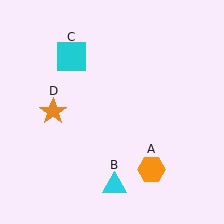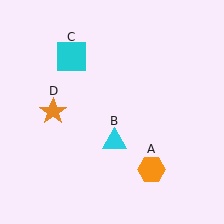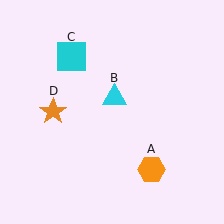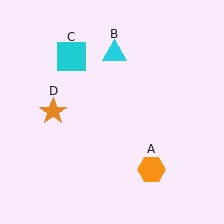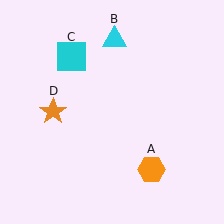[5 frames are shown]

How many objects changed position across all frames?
1 object changed position: cyan triangle (object B).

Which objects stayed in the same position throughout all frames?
Orange hexagon (object A) and cyan square (object C) and orange star (object D) remained stationary.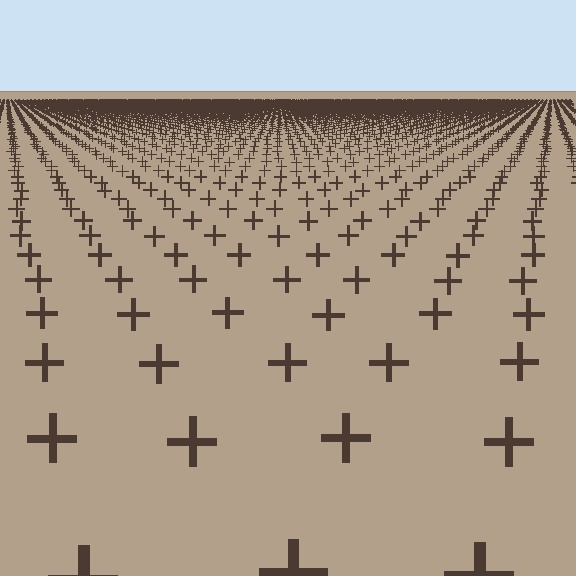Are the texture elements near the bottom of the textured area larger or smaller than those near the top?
Larger. Near the bottom, elements are closer to the viewer and appear at a bigger on-screen size.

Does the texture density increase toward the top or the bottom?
Density increases toward the top.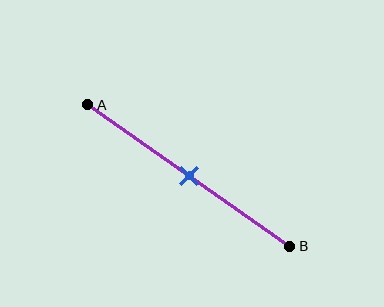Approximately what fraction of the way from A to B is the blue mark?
The blue mark is approximately 50% of the way from A to B.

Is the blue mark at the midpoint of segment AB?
Yes, the mark is approximately at the midpoint.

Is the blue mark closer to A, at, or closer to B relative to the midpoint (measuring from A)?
The blue mark is approximately at the midpoint of segment AB.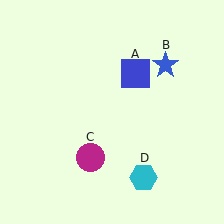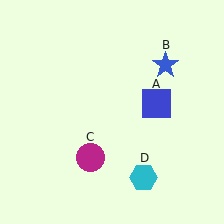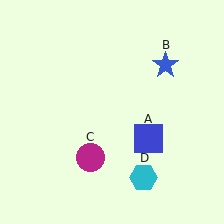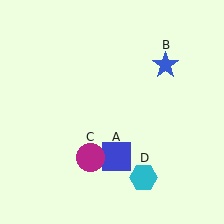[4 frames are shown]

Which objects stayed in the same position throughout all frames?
Blue star (object B) and magenta circle (object C) and cyan hexagon (object D) remained stationary.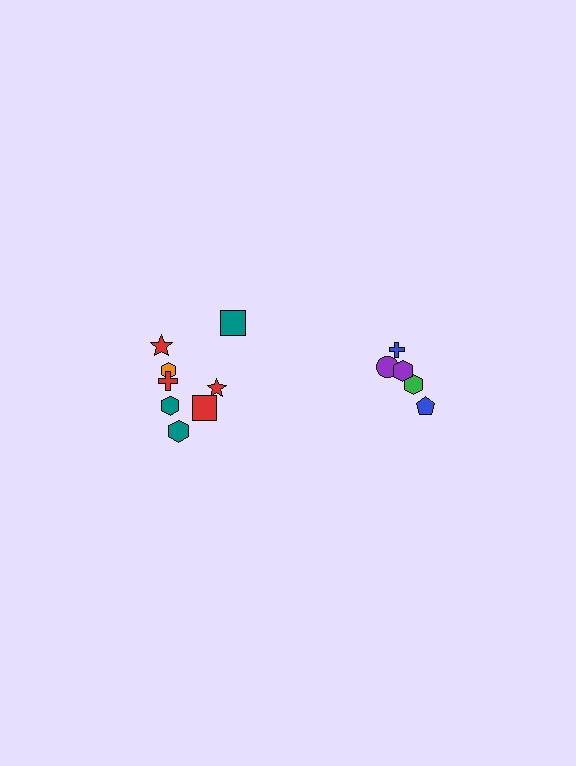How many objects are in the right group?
There are 5 objects.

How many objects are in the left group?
There are 8 objects.